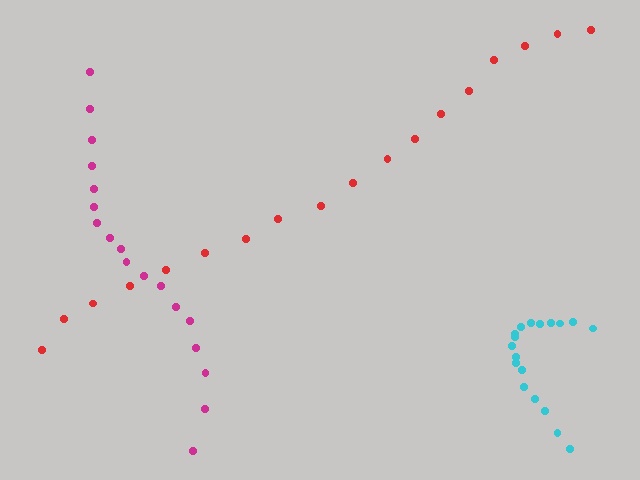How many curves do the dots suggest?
There are 3 distinct paths.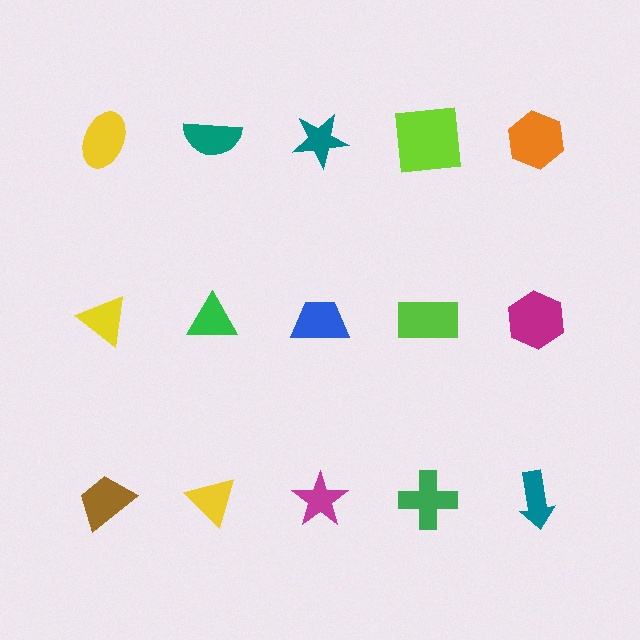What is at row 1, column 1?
A yellow ellipse.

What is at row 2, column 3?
A blue trapezoid.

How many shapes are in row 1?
5 shapes.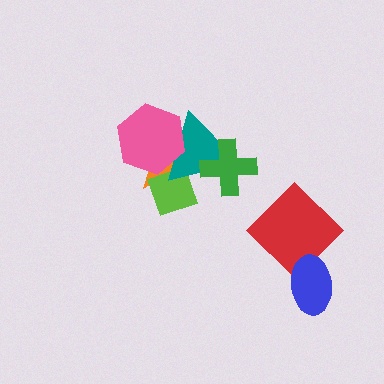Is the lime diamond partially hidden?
Yes, it is partially covered by another shape.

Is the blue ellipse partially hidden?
No, no other shape covers it.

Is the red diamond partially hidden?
Yes, it is partially covered by another shape.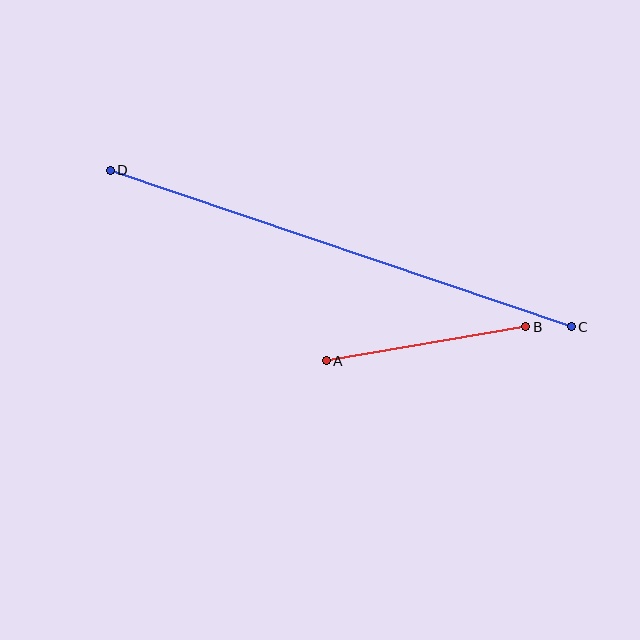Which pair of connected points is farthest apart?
Points C and D are farthest apart.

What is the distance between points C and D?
The distance is approximately 487 pixels.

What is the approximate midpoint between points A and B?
The midpoint is at approximately (426, 344) pixels.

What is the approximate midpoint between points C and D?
The midpoint is at approximately (341, 249) pixels.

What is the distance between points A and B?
The distance is approximately 203 pixels.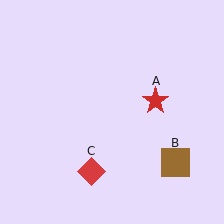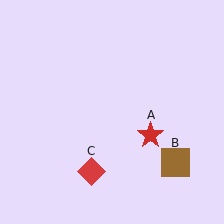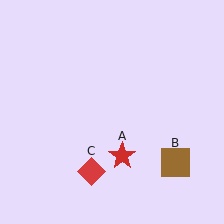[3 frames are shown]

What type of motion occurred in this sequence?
The red star (object A) rotated clockwise around the center of the scene.